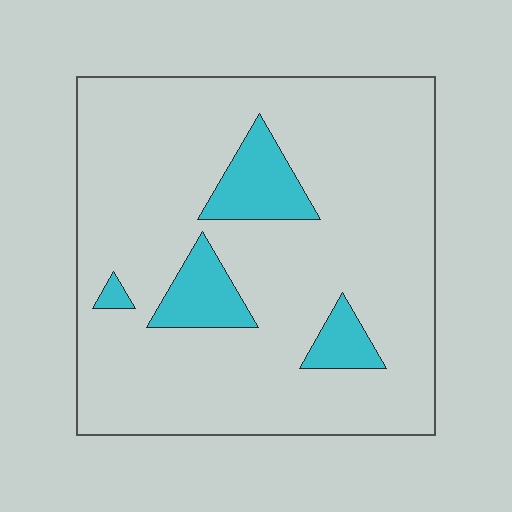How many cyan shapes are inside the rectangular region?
4.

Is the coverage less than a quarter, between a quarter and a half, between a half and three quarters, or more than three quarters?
Less than a quarter.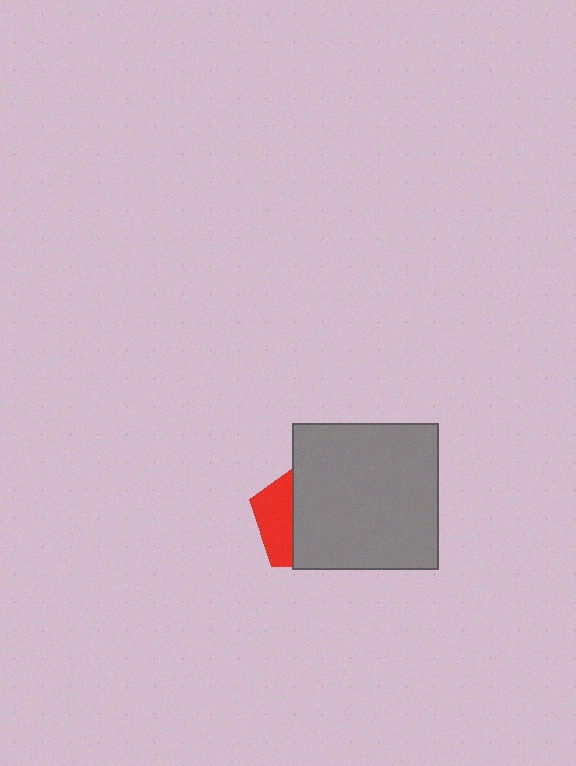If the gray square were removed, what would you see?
You would see the complete red pentagon.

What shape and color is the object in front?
The object in front is a gray square.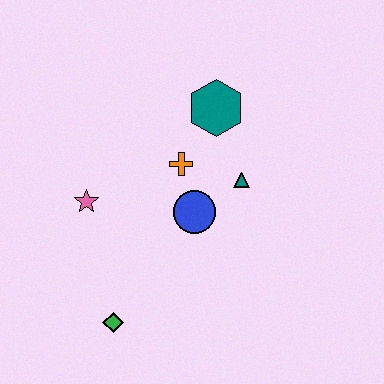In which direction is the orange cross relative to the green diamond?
The orange cross is above the green diamond.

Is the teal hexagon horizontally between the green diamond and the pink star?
No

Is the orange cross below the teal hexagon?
Yes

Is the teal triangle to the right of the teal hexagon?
Yes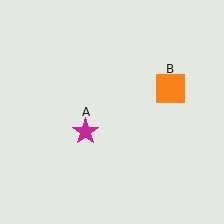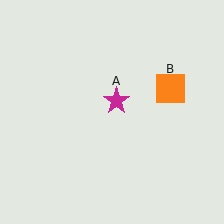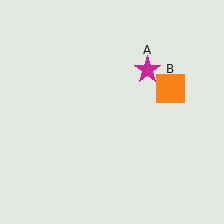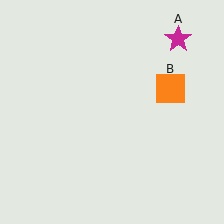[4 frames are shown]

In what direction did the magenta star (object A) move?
The magenta star (object A) moved up and to the right.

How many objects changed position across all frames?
1 object changed position: magenta star (object A).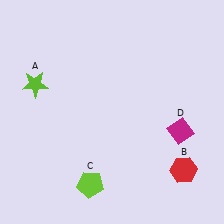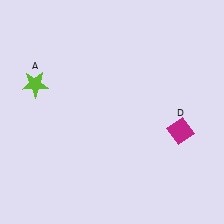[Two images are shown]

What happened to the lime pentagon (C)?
The lime pentagon (C) was removed in Image 2. It was in the bottom-left area of Image 1.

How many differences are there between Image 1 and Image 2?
There are 2 differences between the two images.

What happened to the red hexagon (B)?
The red hexagon (B) was removed in Image 2. It was in the bottom-right area of Image 1.